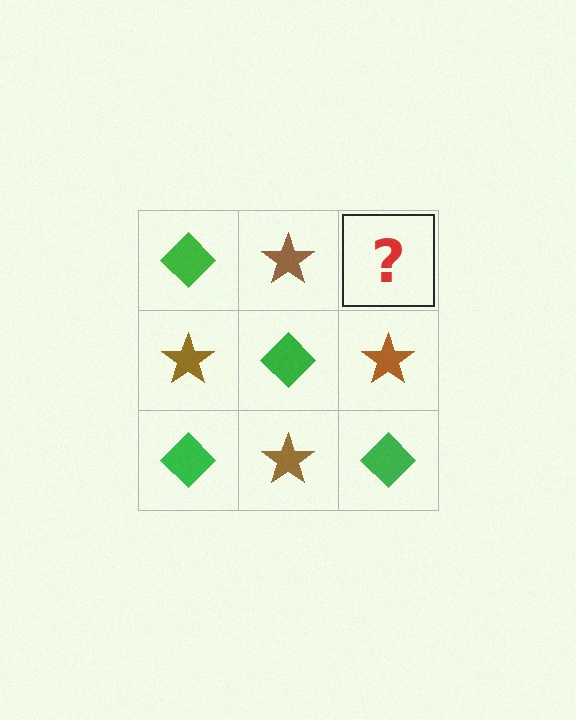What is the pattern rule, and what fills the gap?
The rule is that it alternates green diamond and brown star in a checkerboard pattern. The gap should be filled with a green diamond.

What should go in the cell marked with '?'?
The missing cell should contain a green diamond.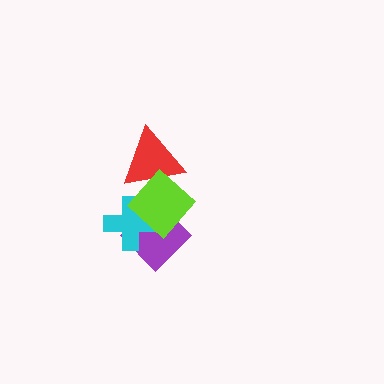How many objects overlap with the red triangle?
1 object overlaps with the red triangle.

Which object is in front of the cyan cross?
The lime diamond is in front of the cyan cross.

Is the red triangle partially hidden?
Yes, it is partially covered by another shape.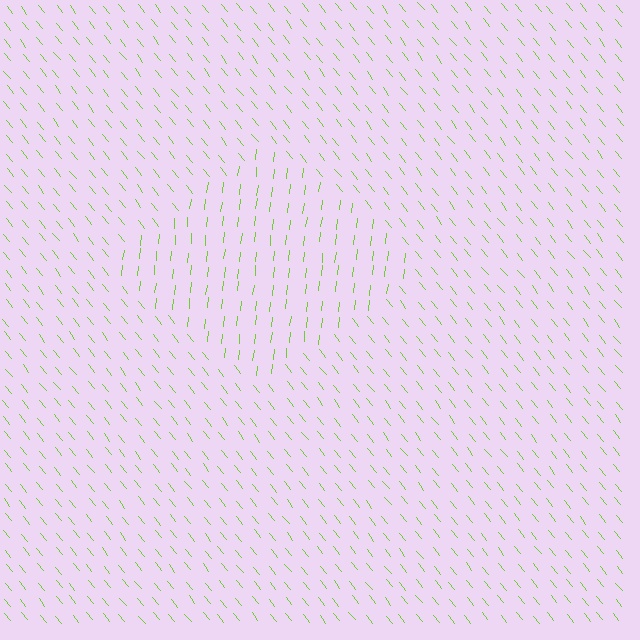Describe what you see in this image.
The image is filled with small lime line segments. A diamond region in the image has lines oriented differently from the surrounding lines, creating a visible texture boundary.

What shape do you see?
I see a diamond.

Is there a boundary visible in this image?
Yes, there is a texture boundary formed by a change in line orientation.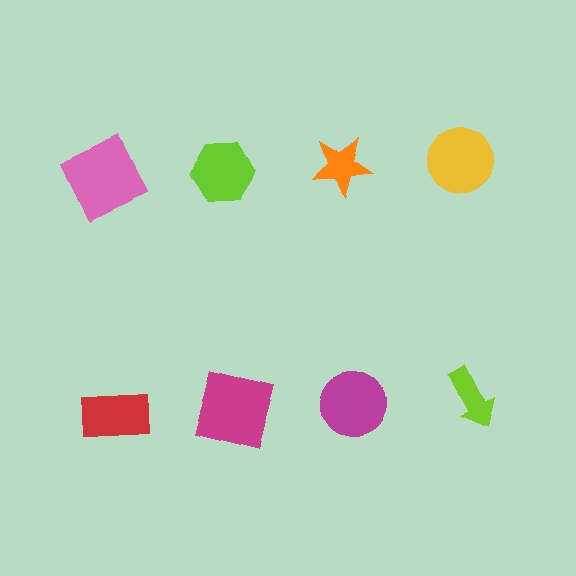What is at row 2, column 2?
A magenta square.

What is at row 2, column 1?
A red rectangle.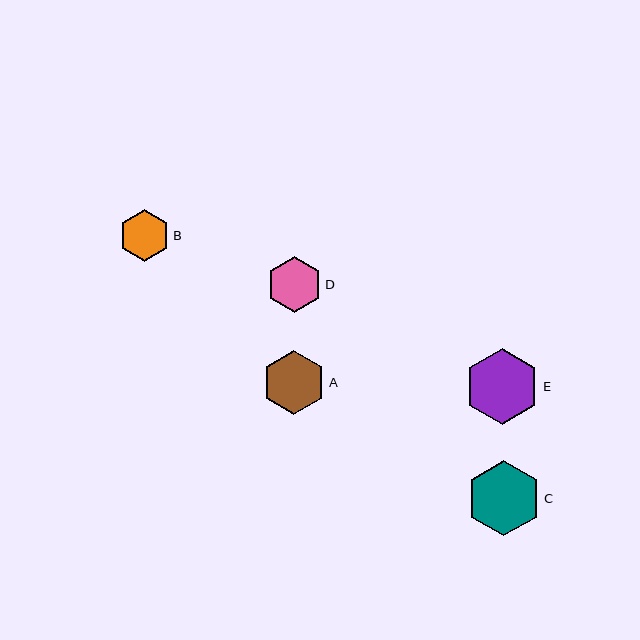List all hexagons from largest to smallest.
From largest to smallest: E, C, A, D, B.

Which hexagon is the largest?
Hexagon E is the largest with a size of approximately 75 pixels.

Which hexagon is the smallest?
Hexagon B is the smallest with a size of approximately 51 pixels.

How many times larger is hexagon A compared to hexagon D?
Hexagon A is approximately 1.2 times the size of hexagon D.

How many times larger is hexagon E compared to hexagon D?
Hexagon E is approximately 1.4 times the size of hexagon D.